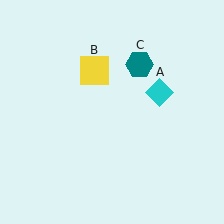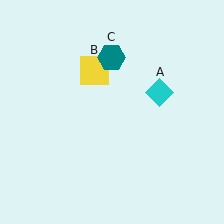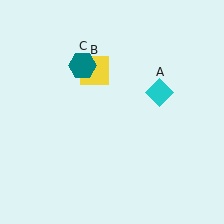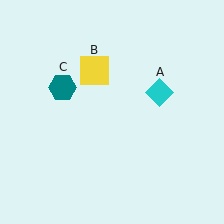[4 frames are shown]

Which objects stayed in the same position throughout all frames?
Cyan diamond (object A) and yellow square (object B) remained stationary.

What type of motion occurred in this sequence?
The teal hexagon (object C) rotated counterclockwise around the center of the scene.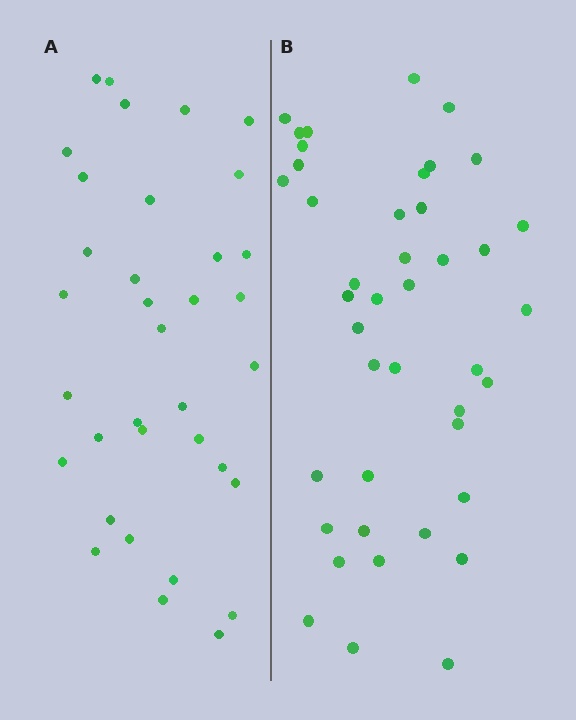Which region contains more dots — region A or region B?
Region B (the right region) has more dots.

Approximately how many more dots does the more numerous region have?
Region B has roughly 8 or so more dots than region A.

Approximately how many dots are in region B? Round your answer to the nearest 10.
About 40 dots. (The exact count is 42, which rounds to 40.)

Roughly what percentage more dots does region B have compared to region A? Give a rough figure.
About 20% more.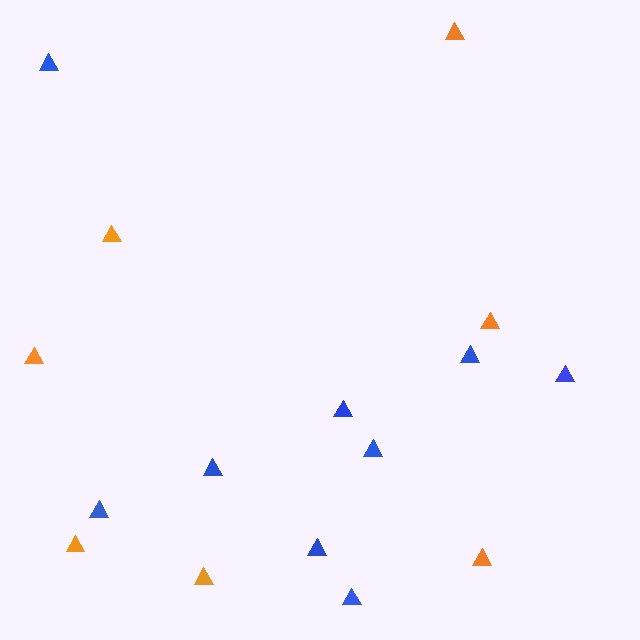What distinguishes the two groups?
There are 2 groups: one group of blue triangles (9) and one group of orange triangles (7).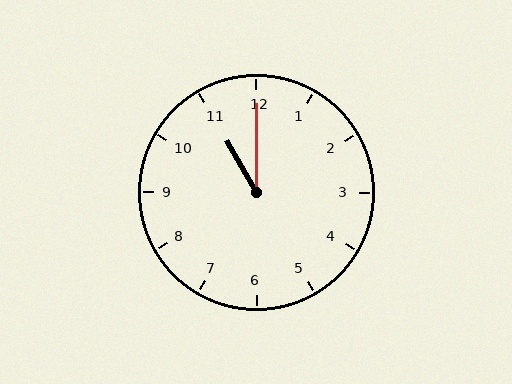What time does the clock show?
11:00.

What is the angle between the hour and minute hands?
Approximately 30 degrees.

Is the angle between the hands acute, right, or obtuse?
It is acute.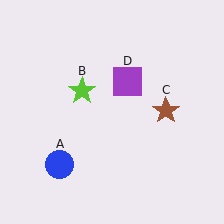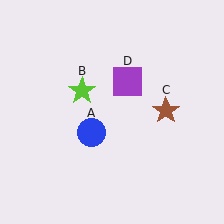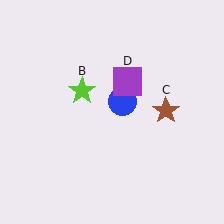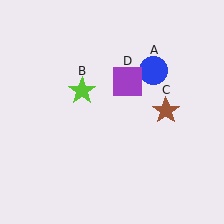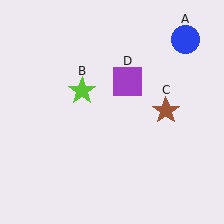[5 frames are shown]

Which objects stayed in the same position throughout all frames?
Lime star (object B) and brown star (object C) and purple square (object D) remained stationary.